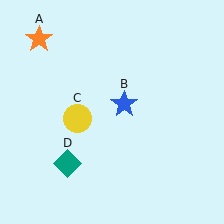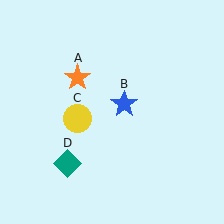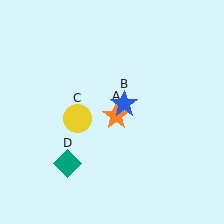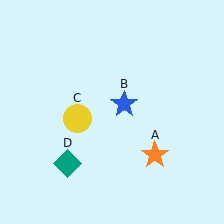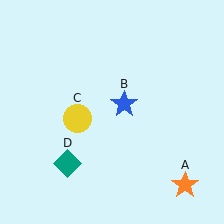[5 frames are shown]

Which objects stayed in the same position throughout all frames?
Blue star (object B) and yellow circle (object C) and teal diamond (object D) remained stationary.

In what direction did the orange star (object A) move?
The orange star (object A) moved down and to the right.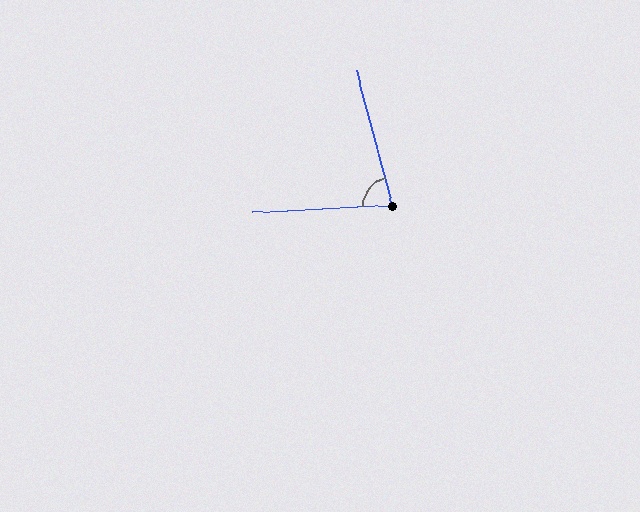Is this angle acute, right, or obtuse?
It is acute.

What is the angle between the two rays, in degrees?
Approximately 78 degrees.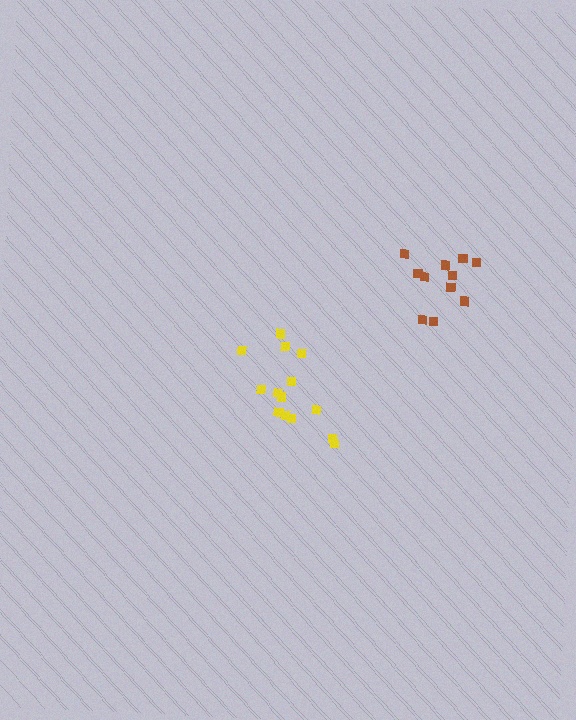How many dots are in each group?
Group 1: 14 dots, Group 2: 11 dots (25 total).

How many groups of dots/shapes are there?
There are 2 groups.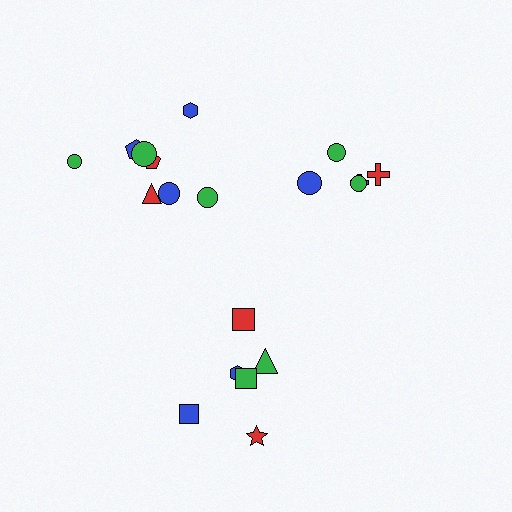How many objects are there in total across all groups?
There are 19 objects.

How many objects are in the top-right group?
There are 5 objects.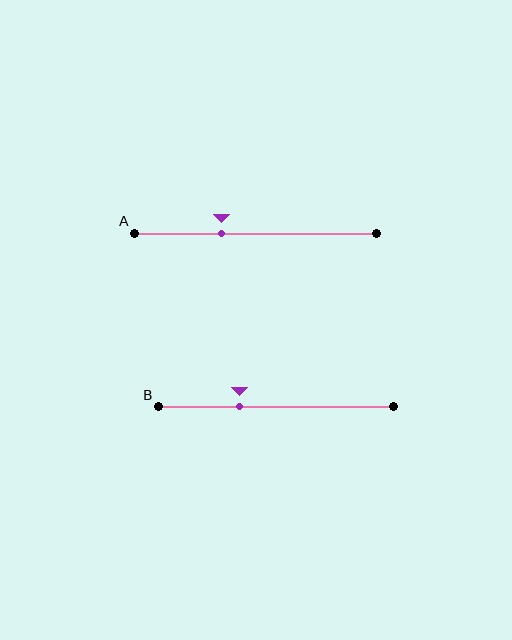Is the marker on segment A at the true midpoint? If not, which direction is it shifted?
No, the marker on segment A is shifted to the left by about 14% of the segment length.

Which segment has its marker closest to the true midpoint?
Segment A has its marker closest to the true midpoint.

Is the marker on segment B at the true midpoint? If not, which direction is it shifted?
No, the marker on segment B is shifted to the left by about 16% of the segment length.